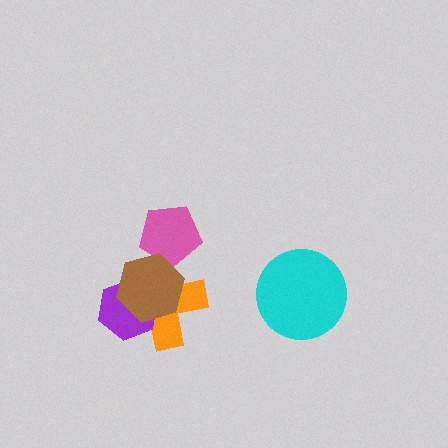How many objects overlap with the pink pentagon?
2 objects overlap with the pink pentagon.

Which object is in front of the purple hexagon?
The brown hexagon is in front of the purple hexagon.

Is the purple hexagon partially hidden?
Yes, it is partially covered by another shape.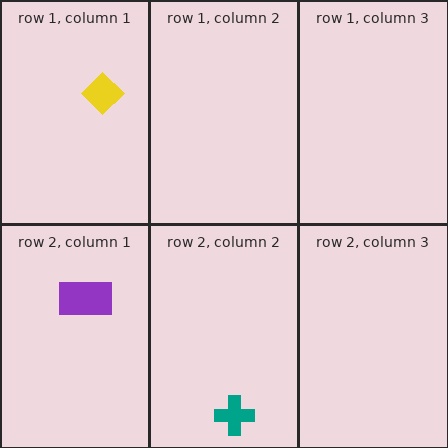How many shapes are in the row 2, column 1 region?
1.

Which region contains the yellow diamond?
The row 1, column 1 region.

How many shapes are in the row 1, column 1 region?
1.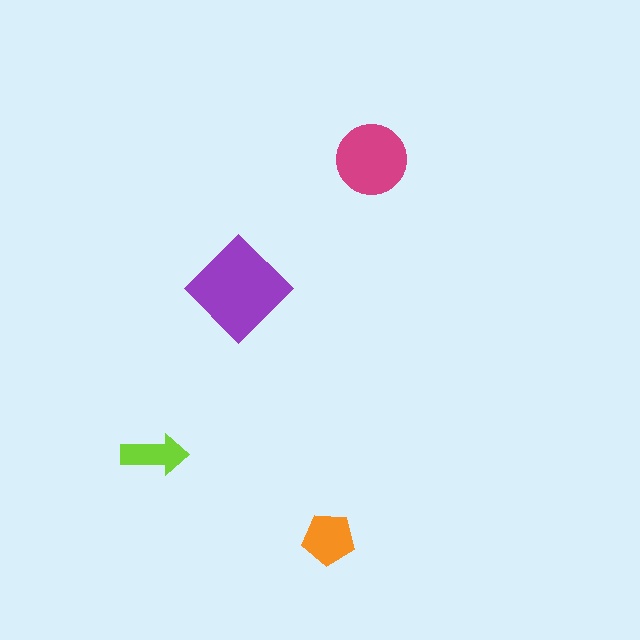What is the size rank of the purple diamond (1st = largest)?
1st.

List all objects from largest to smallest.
The purple diamond, the magenta circle, the orange pentagon, the lime arrow.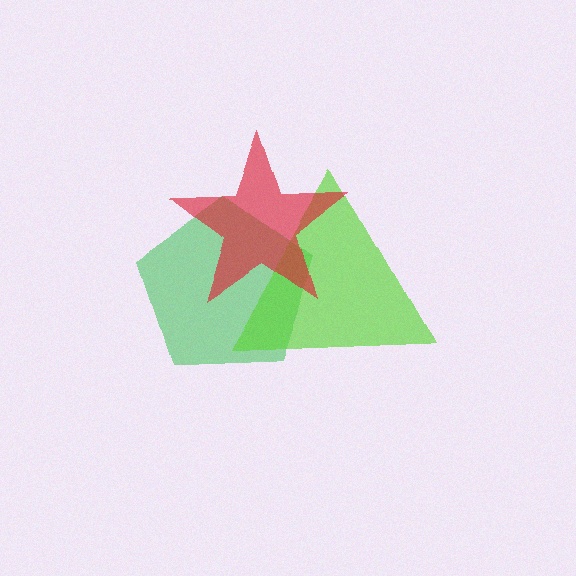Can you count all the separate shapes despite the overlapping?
Yes, there are 3 separate shapes.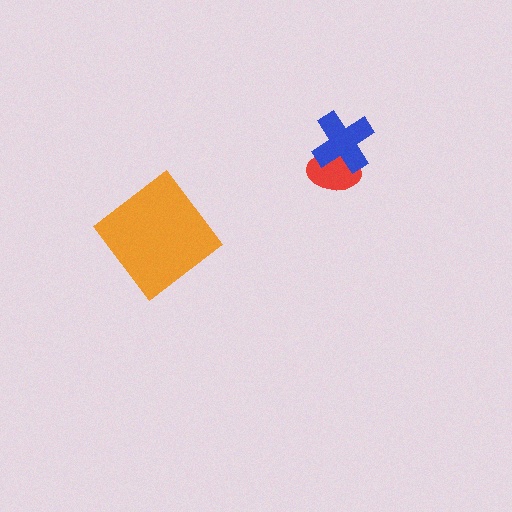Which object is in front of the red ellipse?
The blue cross is in front of the red ellipse.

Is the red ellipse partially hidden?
Yes, it is partially covered by another shape.